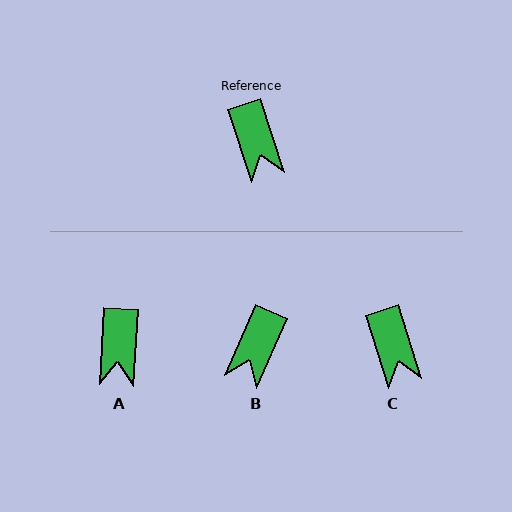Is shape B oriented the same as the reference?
No, it is off by about 41 degrees.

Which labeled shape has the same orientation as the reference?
C.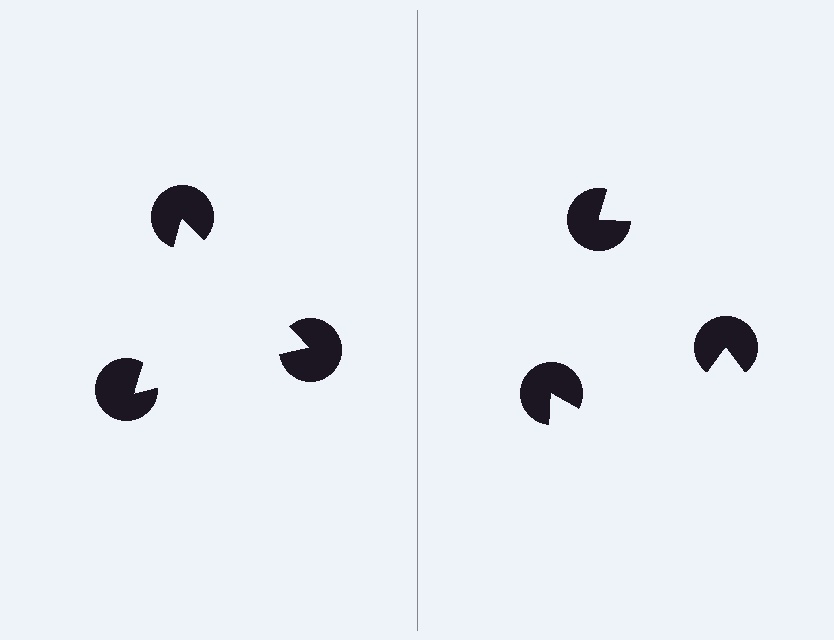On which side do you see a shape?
An illusory triangle appears on the left side. On the right side the wedge cuts are rotated, so no coherent shape forms.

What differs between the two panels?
The pac-man discs are positioned identically on both sides; only the wedge orientations differ. On the left they align to a triangle; on the right they are misaligned.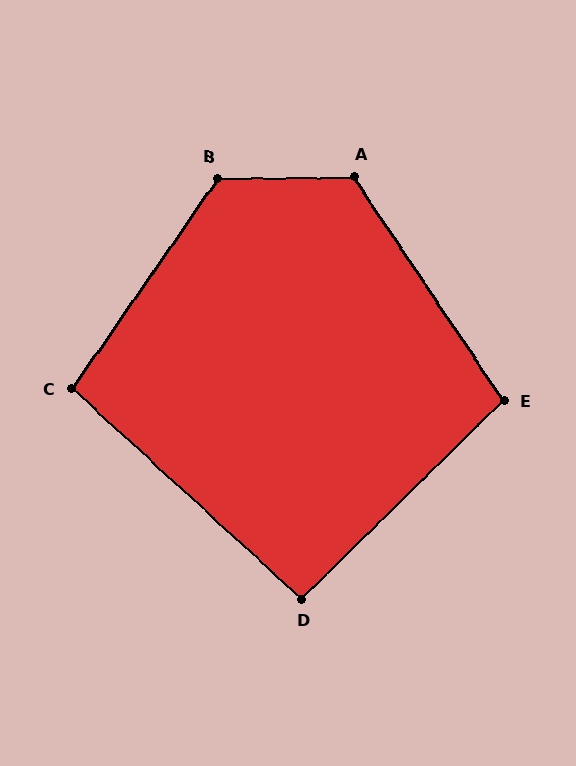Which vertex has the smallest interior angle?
D, at approximately 93 degrees.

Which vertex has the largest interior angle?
B, at approximately 125 degrees.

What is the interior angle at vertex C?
Approximately 98 degrees (obtuse).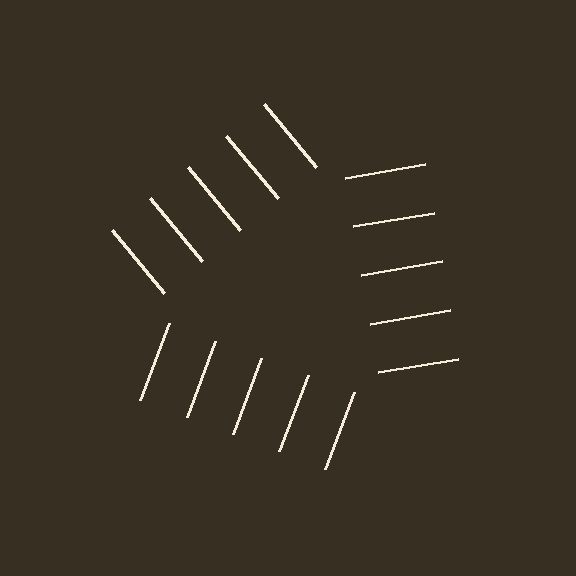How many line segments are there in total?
15 — 5 along each of the 3 edges.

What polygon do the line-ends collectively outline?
An illusory triangle — the line segments terminate on its edges but no continuous stroke is drawn.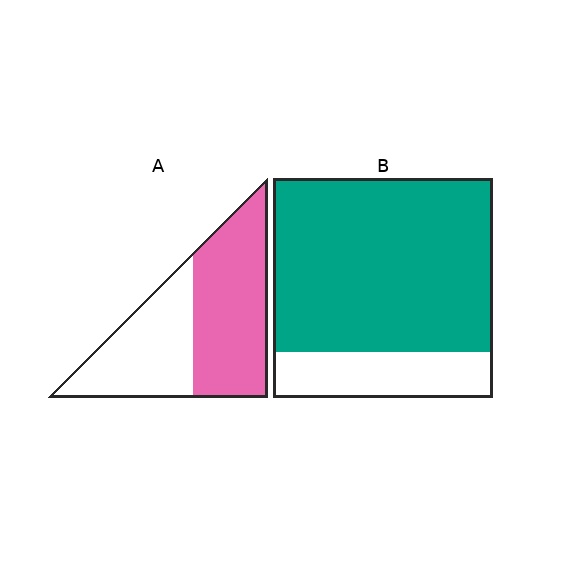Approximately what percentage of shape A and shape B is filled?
A is approximately 55% and B is approximately 80%.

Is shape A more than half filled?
Yes.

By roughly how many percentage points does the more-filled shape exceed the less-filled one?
By roughly 25 percentage points (B over A).